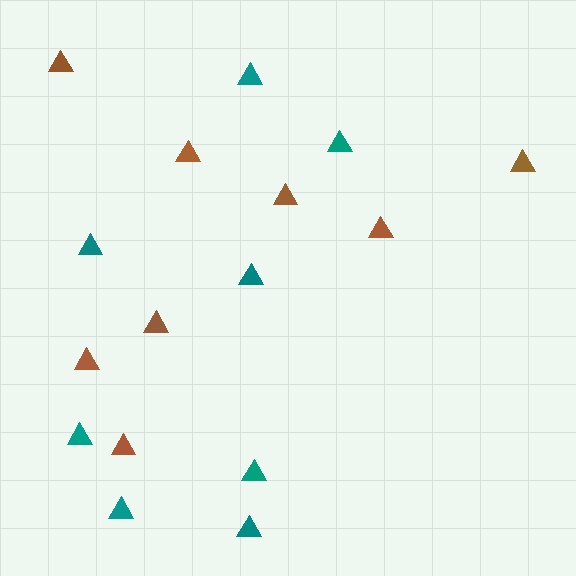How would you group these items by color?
There are 2 groups: one group of brown triangles (8) and one group of teal triangles (8).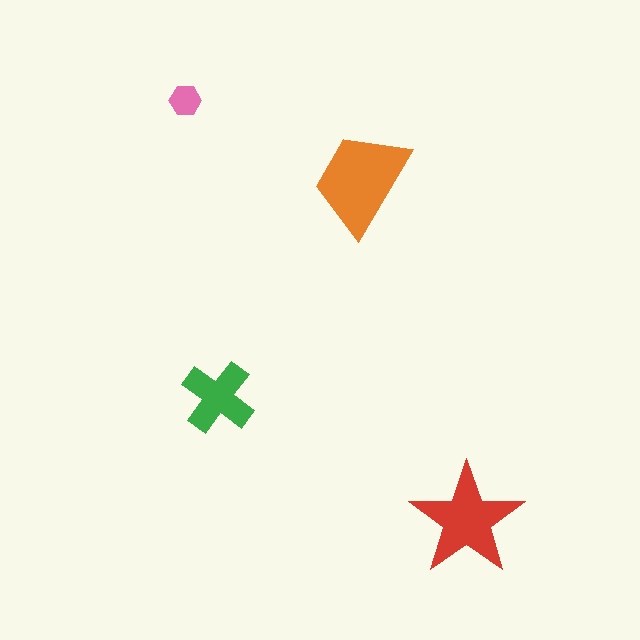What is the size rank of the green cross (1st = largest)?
3rd.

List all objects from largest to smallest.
The orange trapezoid, the red star, the green cross, the pink hexagon.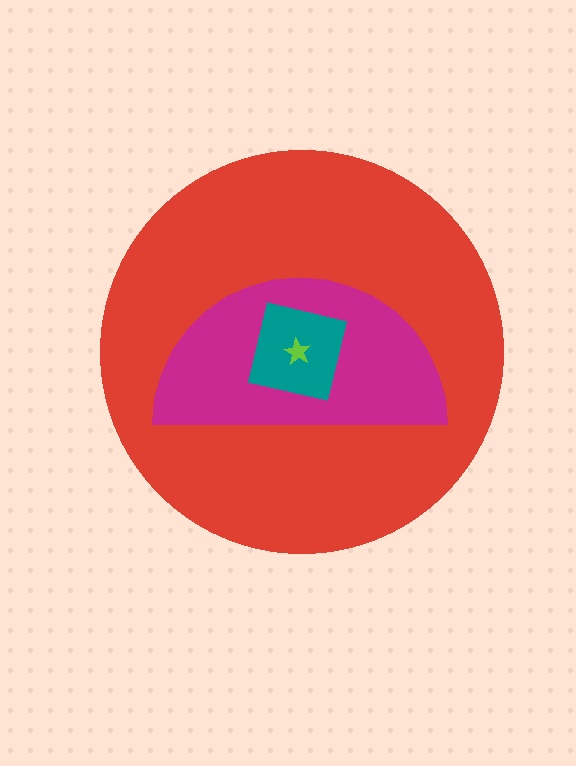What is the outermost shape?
The red circle.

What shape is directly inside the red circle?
The magenta semicircle.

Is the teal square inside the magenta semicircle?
Yes.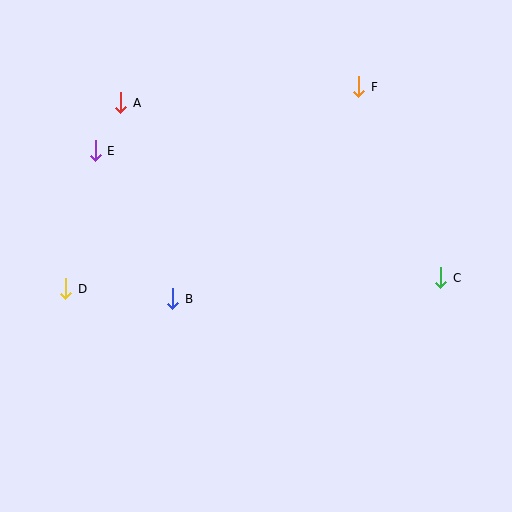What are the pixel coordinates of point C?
Point C is at (441, 278).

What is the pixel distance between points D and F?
The distance between D and F is 356 pixels.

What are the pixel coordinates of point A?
Point A is at (121, 103).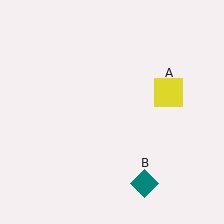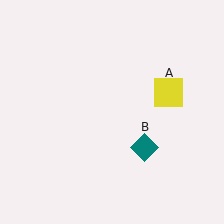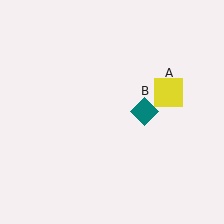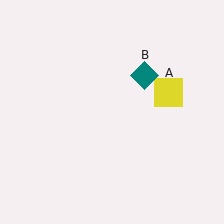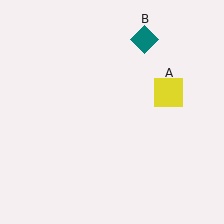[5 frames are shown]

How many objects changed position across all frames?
1 object changed position: teal diamond (object B).